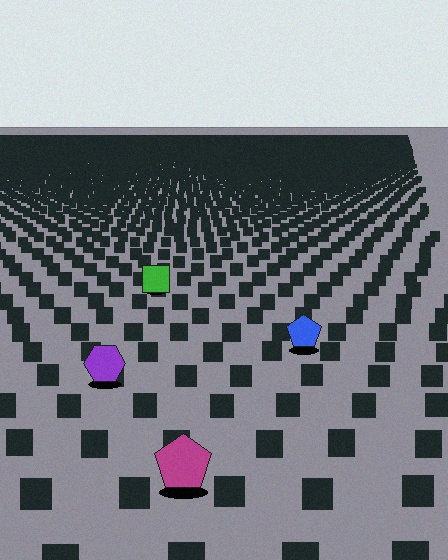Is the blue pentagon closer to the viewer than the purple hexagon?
No. The purple hexagon is closer — you can tell from the texture gradient: the ground texture is coarser near it.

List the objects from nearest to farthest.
From nearest to farthest: the magenta pentagon, the purple hexagon, the blue pentagon, the green square.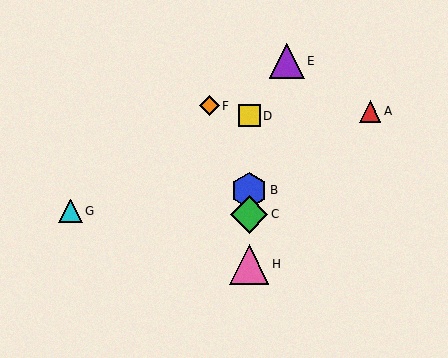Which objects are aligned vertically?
Objects B, C, D, H are aligned vertically.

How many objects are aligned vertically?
4 objects (B, C, D, H) are aligned vertically.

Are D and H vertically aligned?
Yes, both are at x≈249.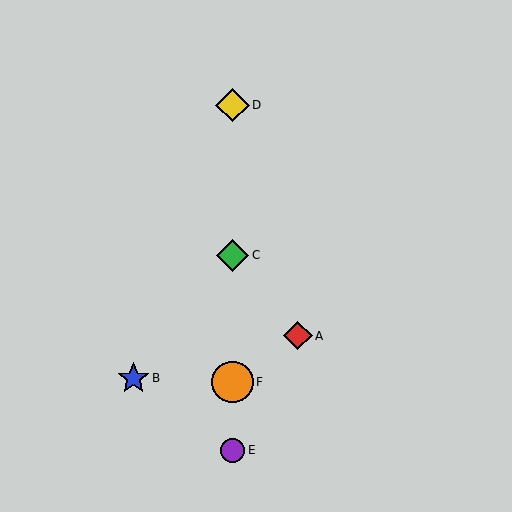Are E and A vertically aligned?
No, E is at x≈233 and A is at x≈298.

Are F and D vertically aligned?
Yes, both are at x≈233.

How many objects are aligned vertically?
4 objects (C, D, E, F) are aligned vertically.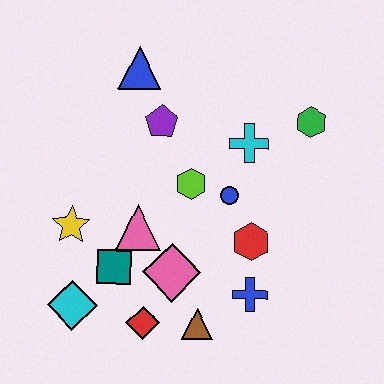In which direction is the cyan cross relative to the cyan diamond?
The cyan cross is to the right of the cyan diamond.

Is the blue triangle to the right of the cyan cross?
No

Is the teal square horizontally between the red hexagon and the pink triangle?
No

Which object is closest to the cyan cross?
The blue circle is closest to the cyan cross.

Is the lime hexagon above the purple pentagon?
No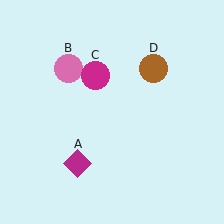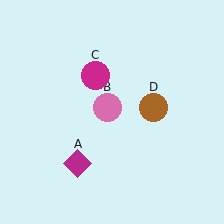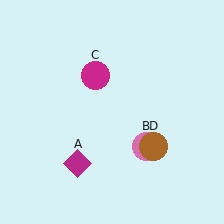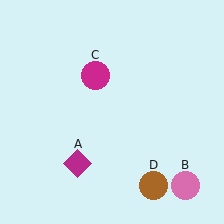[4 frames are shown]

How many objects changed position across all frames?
2 objects changed position: pink circle (object B), brown circle (object D).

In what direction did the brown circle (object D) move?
The brown circle (object D) moved down.